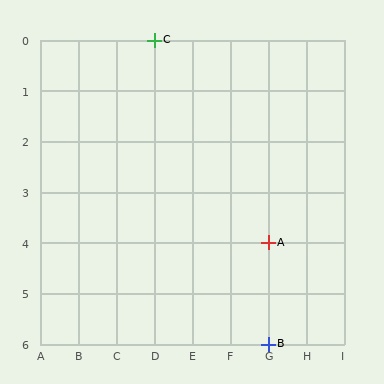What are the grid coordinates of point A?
Point A is at grid coordinates (G, 4).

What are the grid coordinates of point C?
Point C is at grid coordinates (D, 0).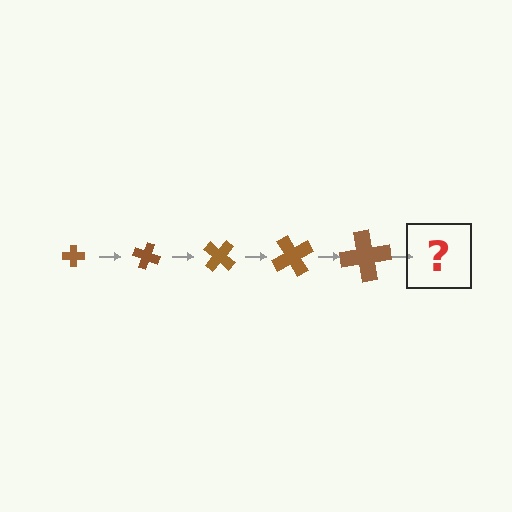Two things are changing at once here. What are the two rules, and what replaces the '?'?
The two rules are that the cross grows larger each step and it rotates 20 degrees each step. The '?' should be a cross, larger than the previous one and rotated 100 degrees from the start.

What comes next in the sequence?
The next element should be a cross, larger than the previous one and rotated 100 degrees from the start.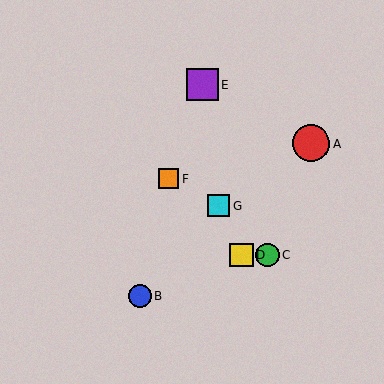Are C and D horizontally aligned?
Yes, both are at y≈255.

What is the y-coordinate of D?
Object D is at y≈255.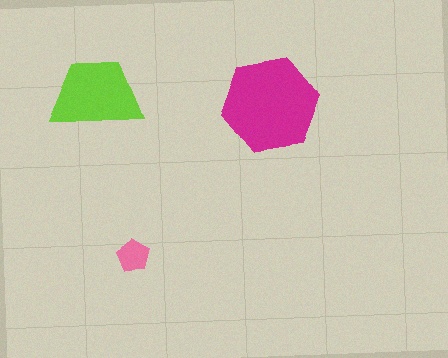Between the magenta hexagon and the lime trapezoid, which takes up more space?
The magenta hexagon.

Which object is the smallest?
The pink pentagon.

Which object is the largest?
The magenta hexagon.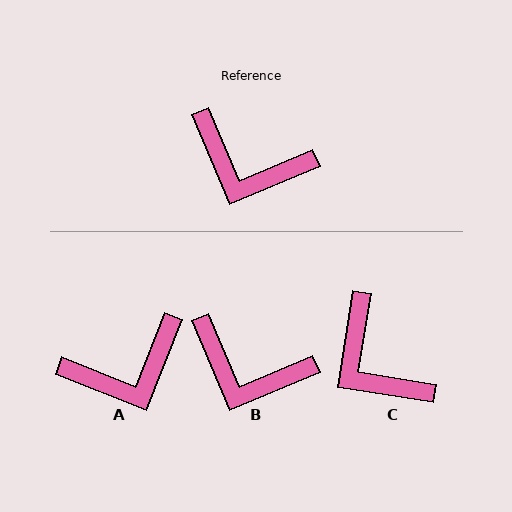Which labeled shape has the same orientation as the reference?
B.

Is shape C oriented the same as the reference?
No, it is off by about 32 degrees.